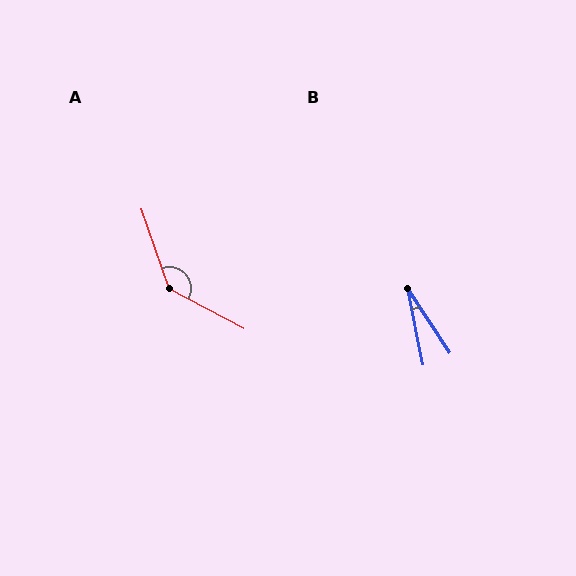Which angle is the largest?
A, at approximately 137 degrees.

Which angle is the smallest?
B, at approximately 22 degrees.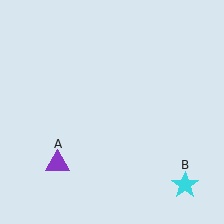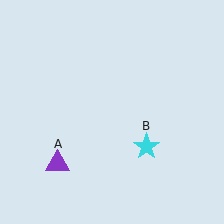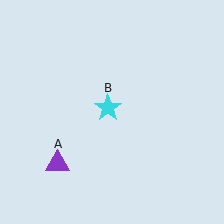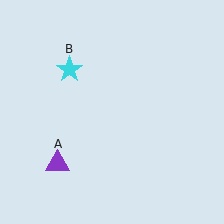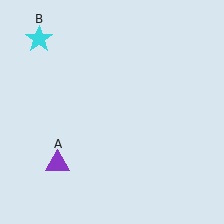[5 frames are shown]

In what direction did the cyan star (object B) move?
The cyan star (object B) moved up and to the left.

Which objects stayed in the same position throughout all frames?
Purple triangle (object A) remained stationary.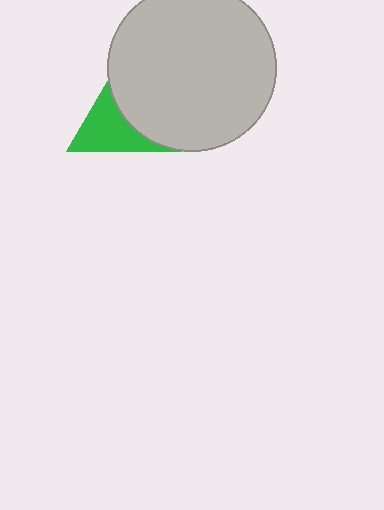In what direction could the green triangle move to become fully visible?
The green triangle could move left. That would shift it out from behind the light gray circle entirely.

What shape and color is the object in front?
The object in front is a light gray circle.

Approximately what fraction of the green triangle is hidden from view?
Roughly 49% of the green triangle is hidden behind the light gray circle.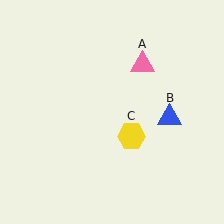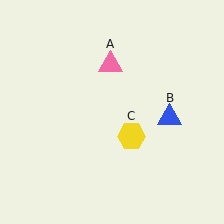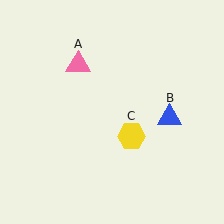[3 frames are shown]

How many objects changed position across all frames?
1 object changed position: pink triangle (object A).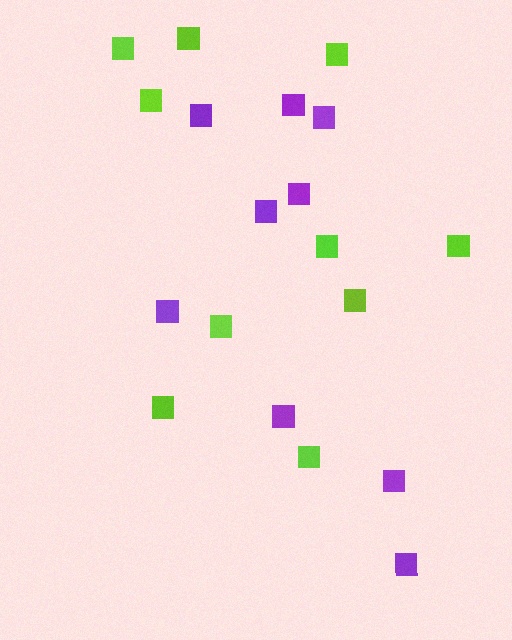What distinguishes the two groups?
There are 2 groups: one group of purple squares (9) and one group of lime squares (10).